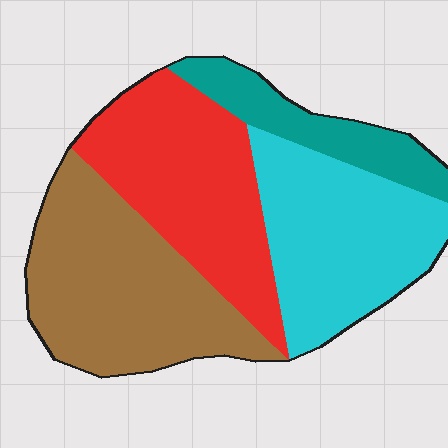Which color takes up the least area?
Teal, at roughly 10%.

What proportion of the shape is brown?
Brown covers roughly 30% of the shape.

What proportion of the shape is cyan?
Cyan covers roughly 25% of the shape.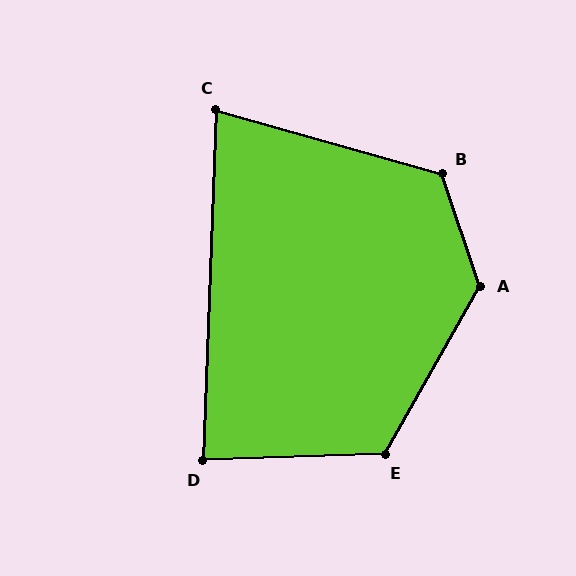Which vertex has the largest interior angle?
A, at approximately 132 degrees.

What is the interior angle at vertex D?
Approximately 86 degrees (approximately right).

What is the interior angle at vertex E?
Approximately 122 degrees (obtuse).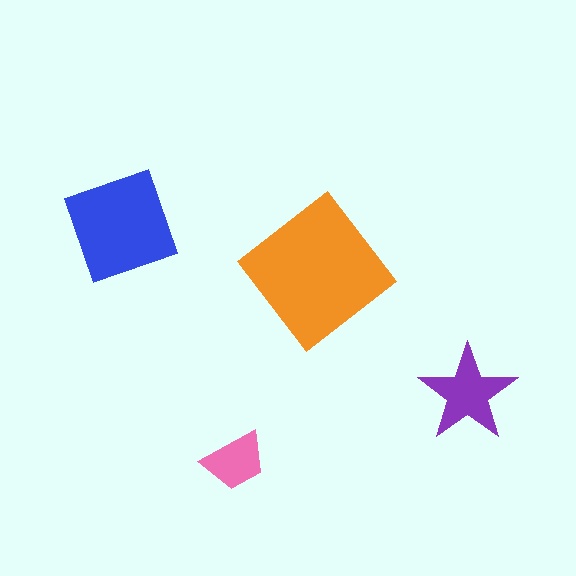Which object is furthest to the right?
The purple star is rightmost.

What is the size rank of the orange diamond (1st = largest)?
1st.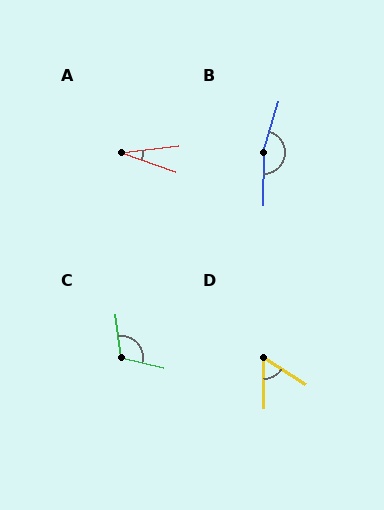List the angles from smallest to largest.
A (25°), D (57°), C (110°), B (163°).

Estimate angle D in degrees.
Approximately 57 degrees.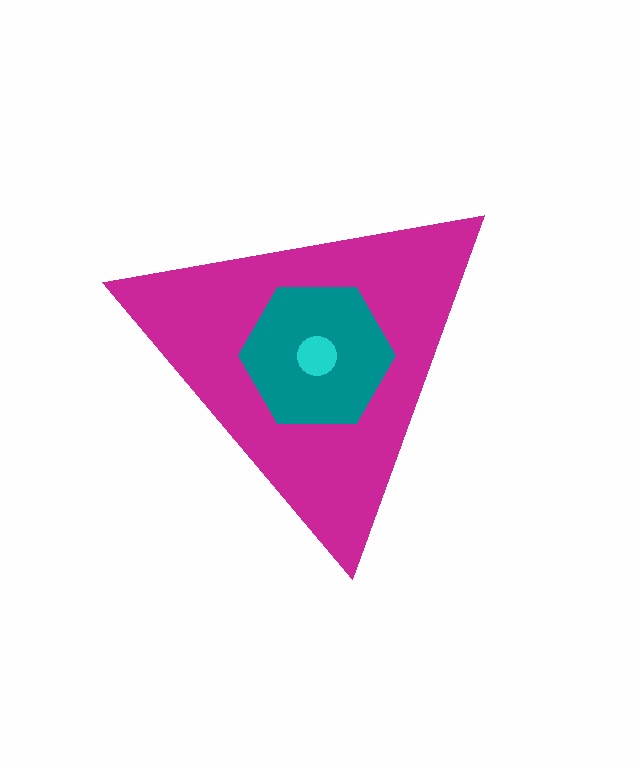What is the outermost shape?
The magenta triangle.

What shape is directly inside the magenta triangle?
The teal hexagon.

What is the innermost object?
The cyan circle.